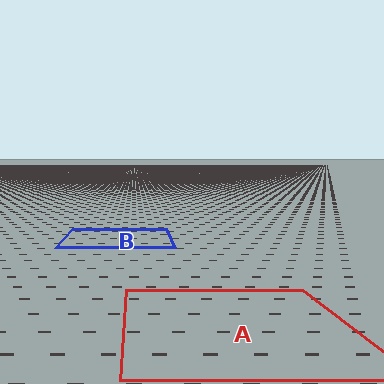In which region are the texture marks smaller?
The texture marks are smaller in region B, because it is farther away.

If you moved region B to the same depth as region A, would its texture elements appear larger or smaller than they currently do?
They would appear larger. At a closer depth, the same texture elements are projected at a bigger on-screen size.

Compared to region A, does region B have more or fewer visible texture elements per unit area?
Region B has more texture elements per unit area — they are packed more densely because it is farther away.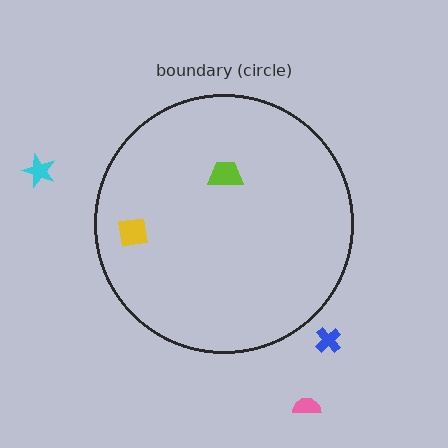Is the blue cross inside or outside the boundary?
Outside.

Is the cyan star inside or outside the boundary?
Outside.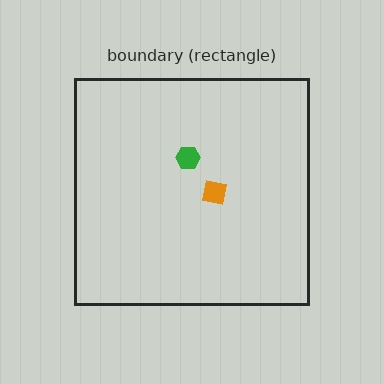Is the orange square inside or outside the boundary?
Inside.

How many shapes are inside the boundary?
2 inside, 0 outside.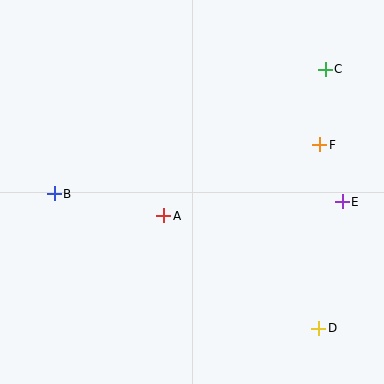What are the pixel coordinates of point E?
Point E is at (342, 202).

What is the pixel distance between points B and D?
The distance between B and D is 297 pixels.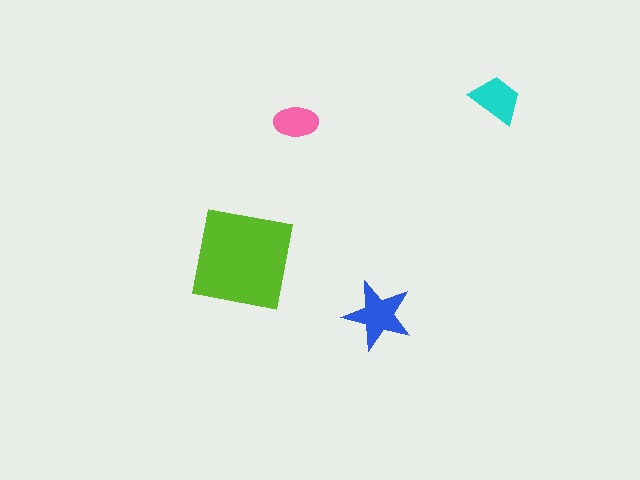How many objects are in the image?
There are 4 objects in the image.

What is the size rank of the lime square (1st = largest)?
1st.